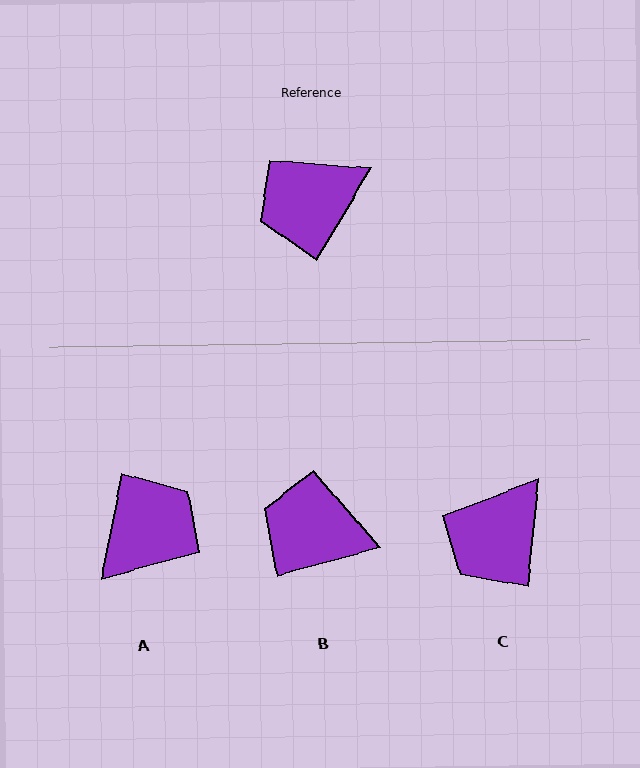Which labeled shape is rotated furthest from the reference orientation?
A, about 160 degrees away.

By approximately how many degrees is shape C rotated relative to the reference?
Approximately 25 degrees counter-clockwise.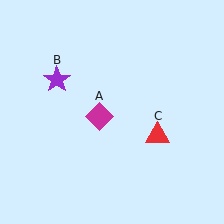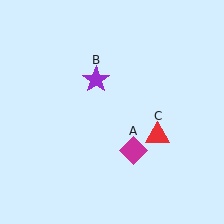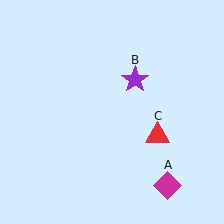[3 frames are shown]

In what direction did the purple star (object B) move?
The purple star (object B) moved right.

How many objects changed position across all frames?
2 objects changed position: magenta diamond (object A), purple star (object B).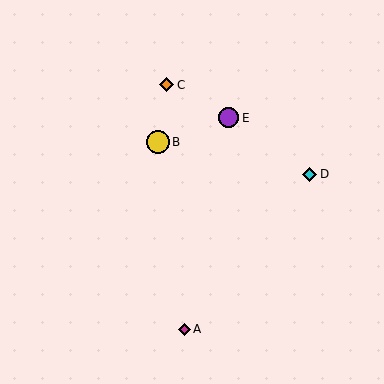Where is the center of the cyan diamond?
The center of the cyan diamond is at (310, 174).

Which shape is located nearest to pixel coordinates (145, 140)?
The yellow circle (labeled B) at (158, 142) is nearest to that location.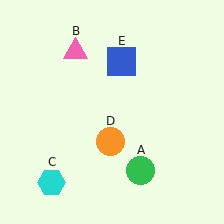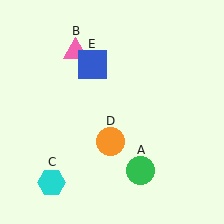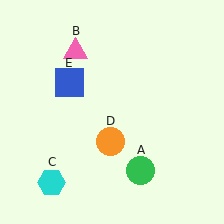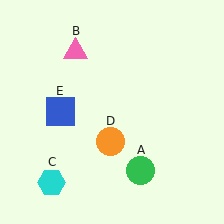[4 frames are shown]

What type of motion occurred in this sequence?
The blue square (object E) rotated counterclockwise around the center of the scene.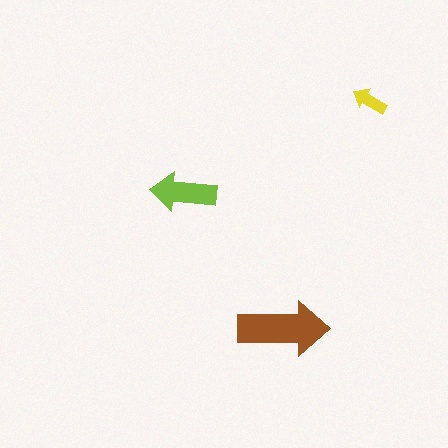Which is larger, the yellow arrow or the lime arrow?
The lime one.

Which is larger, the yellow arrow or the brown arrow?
The brown one.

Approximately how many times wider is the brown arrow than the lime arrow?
About 1.5 times wider.